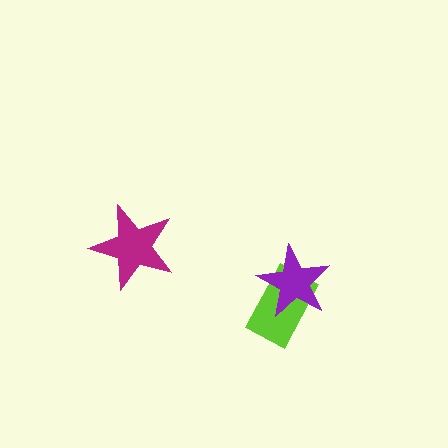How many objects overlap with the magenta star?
0 objects overlap with the magenta star.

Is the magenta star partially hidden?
No, no other shape covers it.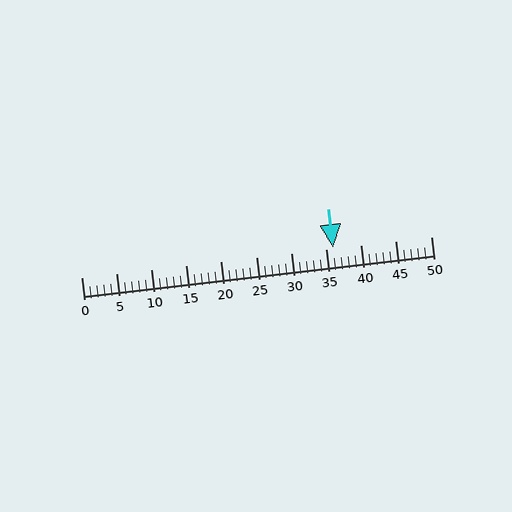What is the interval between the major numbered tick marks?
The major tick marks are spaced 5 units apart.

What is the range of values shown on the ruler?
The ruler shows values from 0 to 50.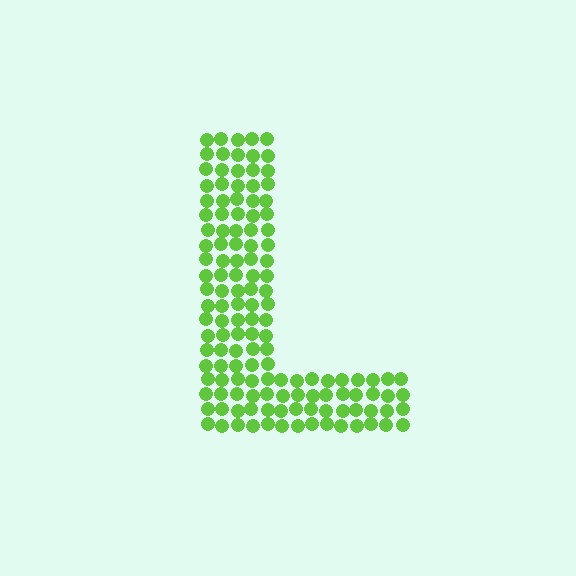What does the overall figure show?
The overall figure shows the letter L.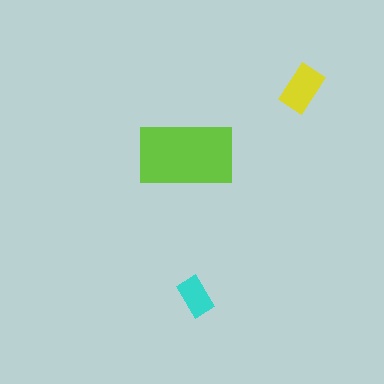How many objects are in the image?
There are 3 objects in the image.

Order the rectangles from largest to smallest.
the lime one, the yellow one, the cyan one.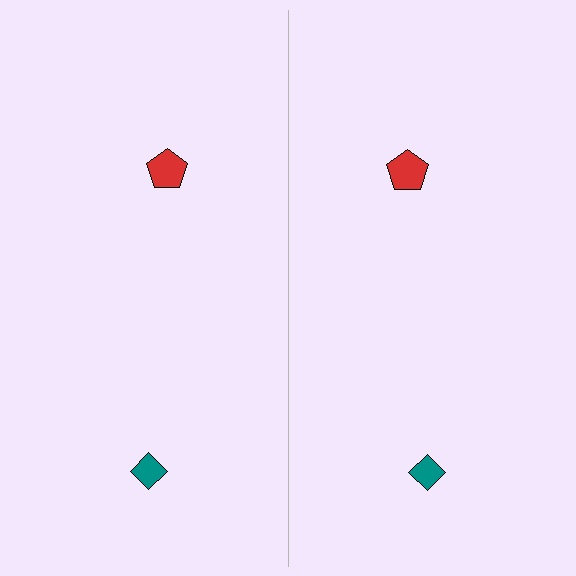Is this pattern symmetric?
Yes, this pattern has bilateral (reflection) symmetry.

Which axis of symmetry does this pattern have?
The pattern has a vertical axis of symmetry running through the center of the image.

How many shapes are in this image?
There are 4 shapes in this image.